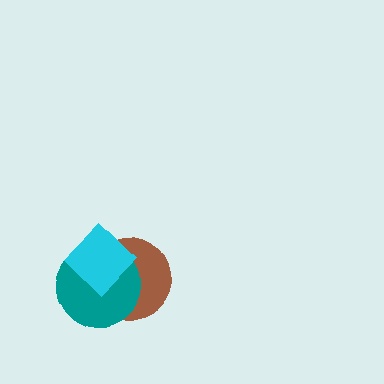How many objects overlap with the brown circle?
2 objects overlap with the brown circle.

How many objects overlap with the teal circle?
2 objects overlap with the teal circle.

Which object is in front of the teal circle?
The cyan diamond is in front of the teal circle.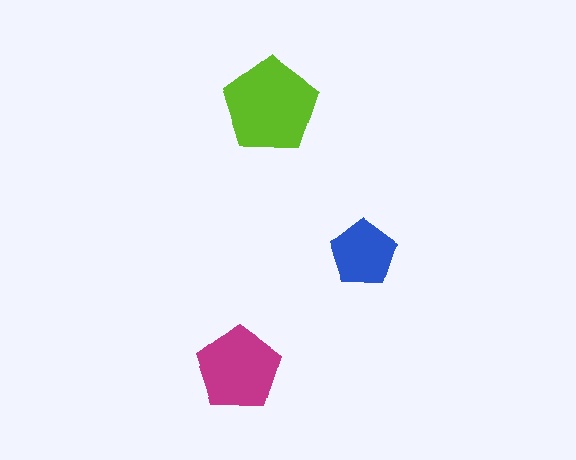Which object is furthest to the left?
The magenta pentagon is leftmost.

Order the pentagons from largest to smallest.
the lime one, the magenta one, the blue one.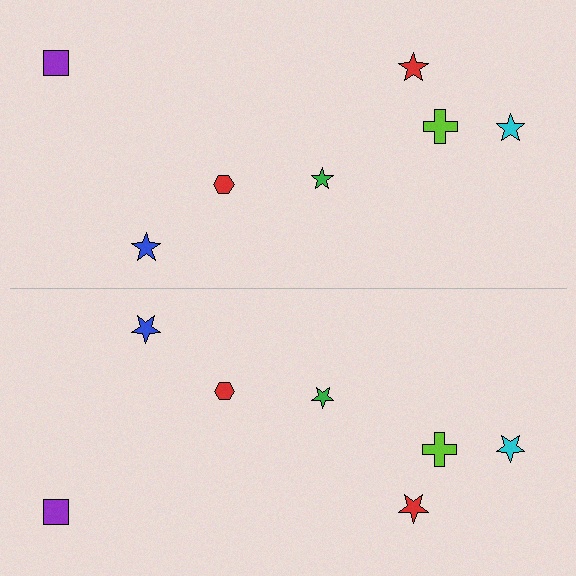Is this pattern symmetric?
Yes, this pattern has bilateral (reflection) symmetry.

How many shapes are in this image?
There are 14 shapes in this image.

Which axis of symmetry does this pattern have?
The pattern has a horizontal axis of symmetry running through the center of the image.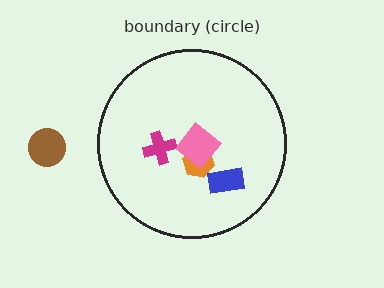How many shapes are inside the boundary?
4 inside, 1 outside.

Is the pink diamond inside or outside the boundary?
Inside.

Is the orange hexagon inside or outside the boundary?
Inside.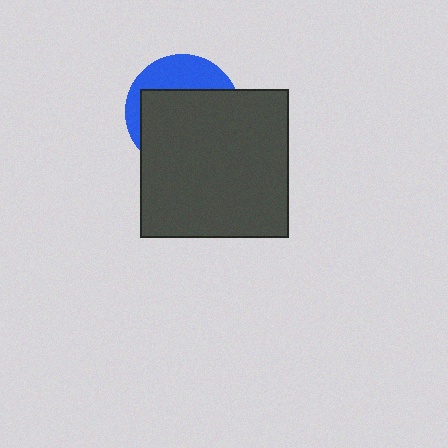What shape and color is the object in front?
The object in front is a dark gray square.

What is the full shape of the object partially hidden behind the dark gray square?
The partially hidden object is a blue circle.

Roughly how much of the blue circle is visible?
A small part of it is visible (roughly 32%).